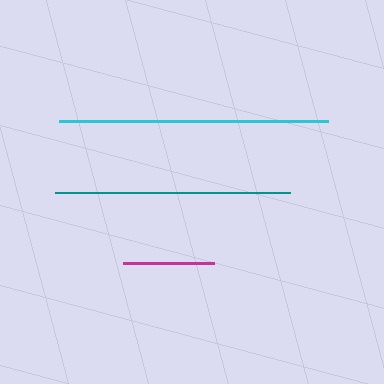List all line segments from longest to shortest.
From longest to shortest: cyan, teal, magenta.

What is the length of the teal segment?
The teal segment is approximately 236 pixels long.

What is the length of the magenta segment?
The magenta segment is approximately 91 pixels long.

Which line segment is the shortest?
The magenta line is the shortest at approximately 91 pixels.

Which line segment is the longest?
The cyan line is the longest at approximately 269 pixels.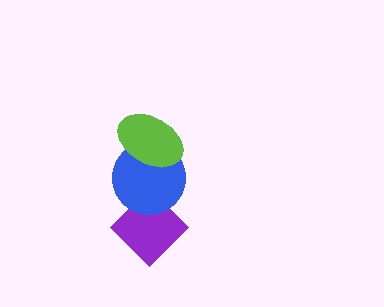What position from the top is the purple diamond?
The purple diamond is 3rd from the top.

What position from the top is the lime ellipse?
The lime ellipse is 1st from the top.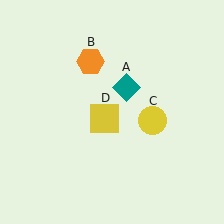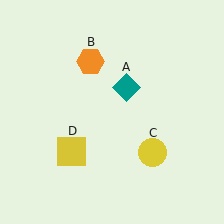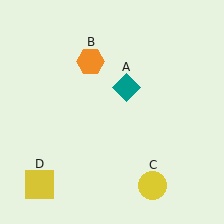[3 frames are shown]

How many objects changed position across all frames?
2 objects changed position: yellow circle (object C), yellow square (object D).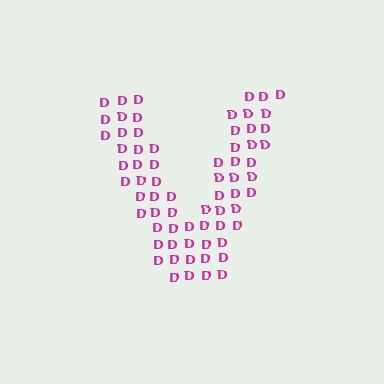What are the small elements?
The small elements are letter D's.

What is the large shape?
The large shape is the letter V.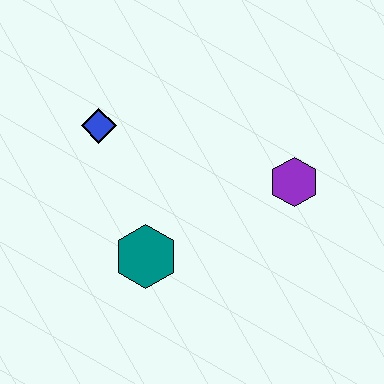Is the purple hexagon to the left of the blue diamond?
No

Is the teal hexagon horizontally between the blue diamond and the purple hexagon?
Yes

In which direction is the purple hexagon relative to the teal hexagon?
The purple hexagon is to the right of the teal hexagon.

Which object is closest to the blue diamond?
The teal hexagon is closest to the blue diamond.